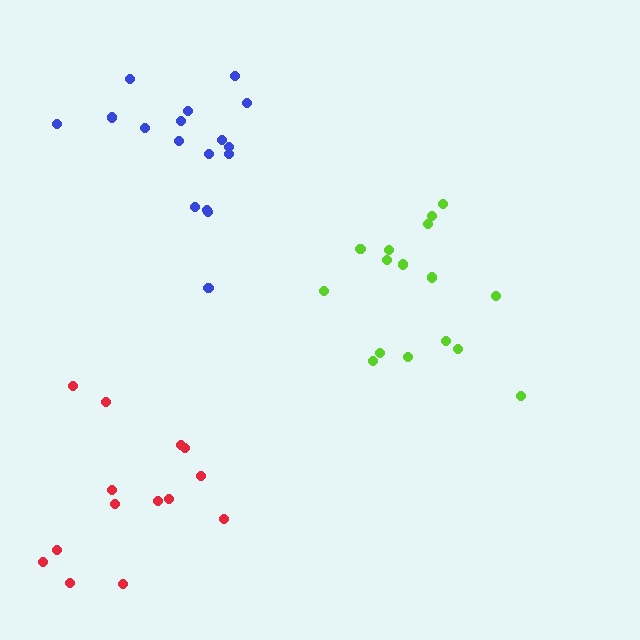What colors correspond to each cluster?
The clusters are colored: blue, red, lime.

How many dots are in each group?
Group 1: 17 dots, Group 2: 14 dots, Group 3: 16 dots (47 total).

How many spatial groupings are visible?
There are 3 spatial groupings.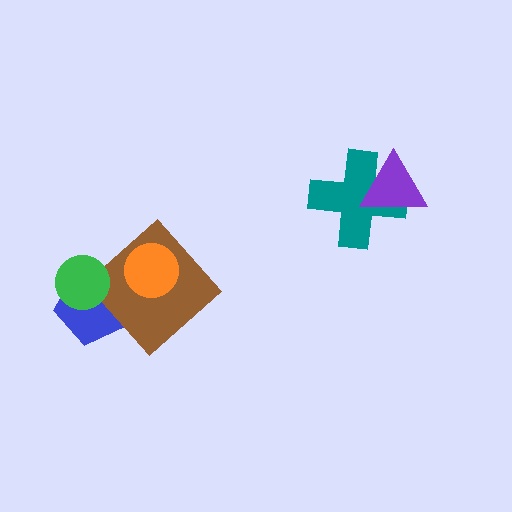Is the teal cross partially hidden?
Yes, it is partially covered by another shape.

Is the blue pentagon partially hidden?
Yes, it is partially covered by another shape.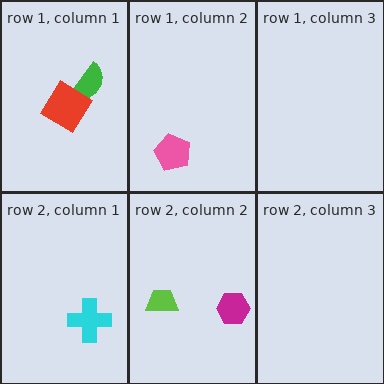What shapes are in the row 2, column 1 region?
The cyan cross.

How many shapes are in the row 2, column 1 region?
1.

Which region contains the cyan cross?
The row 2, column 1 region.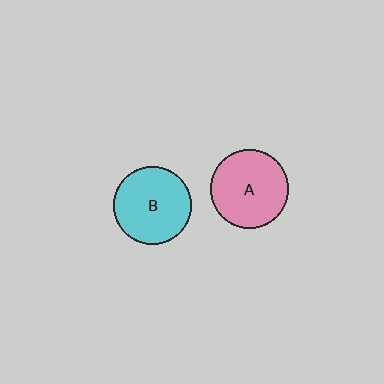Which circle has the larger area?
Circle A (pink).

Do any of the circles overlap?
No, none of the circles overlap.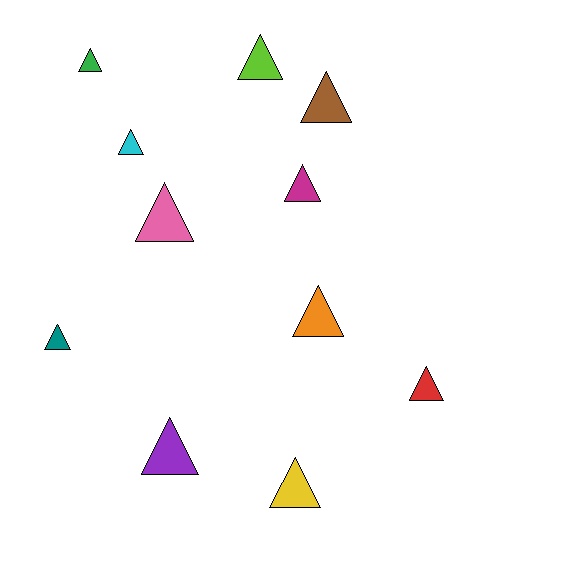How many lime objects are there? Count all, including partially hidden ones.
There is 1 lime object.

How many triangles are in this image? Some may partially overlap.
There are 11 triangles.